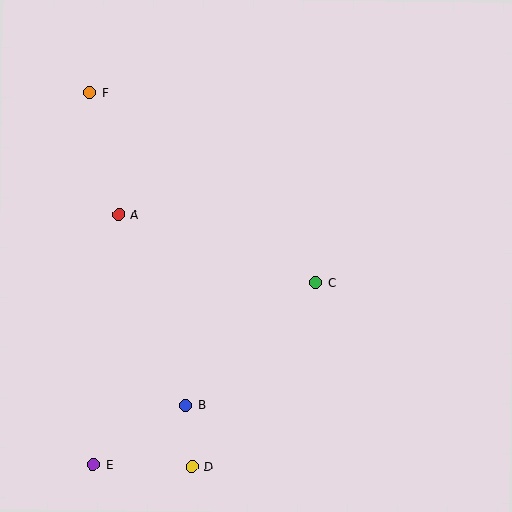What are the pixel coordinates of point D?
Point D is at (192, 467).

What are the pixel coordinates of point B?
Point B is at (186, 405).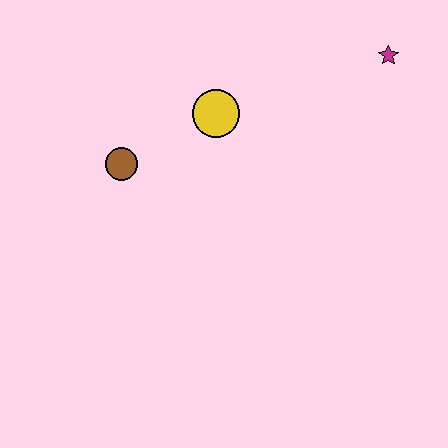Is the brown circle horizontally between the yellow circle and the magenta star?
No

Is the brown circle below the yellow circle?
Yes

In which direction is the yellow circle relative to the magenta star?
The yellow circle is to the left of the magenta star.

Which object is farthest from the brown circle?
The magenta star is farthest from the brown circle.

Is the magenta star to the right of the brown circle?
Yes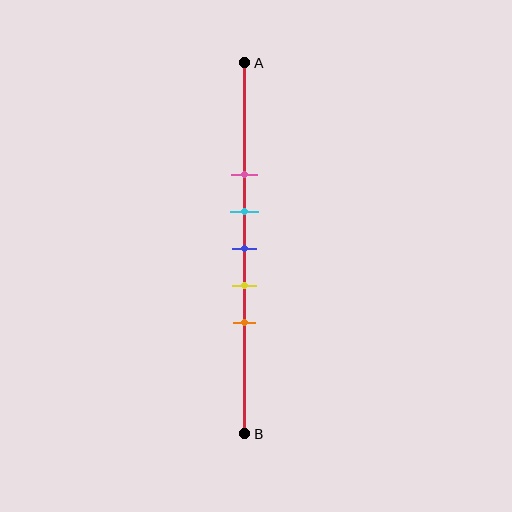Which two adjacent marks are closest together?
The cyan and blue marks are the closest adjacent pair.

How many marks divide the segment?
There are 5 marks dividing the segment.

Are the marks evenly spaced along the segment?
Yes, the marks are approximately evenly spaced.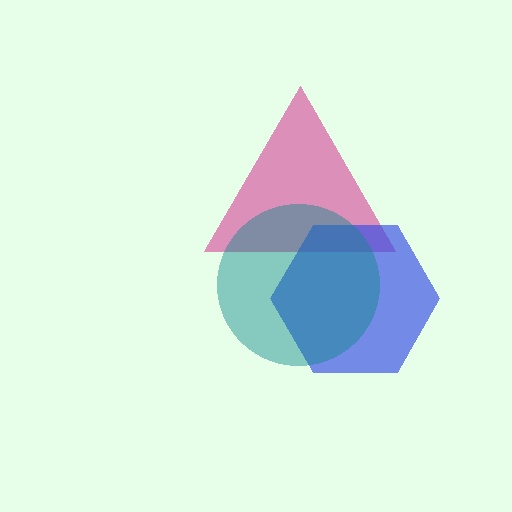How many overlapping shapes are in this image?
There are 3 overlapping shapes in the image.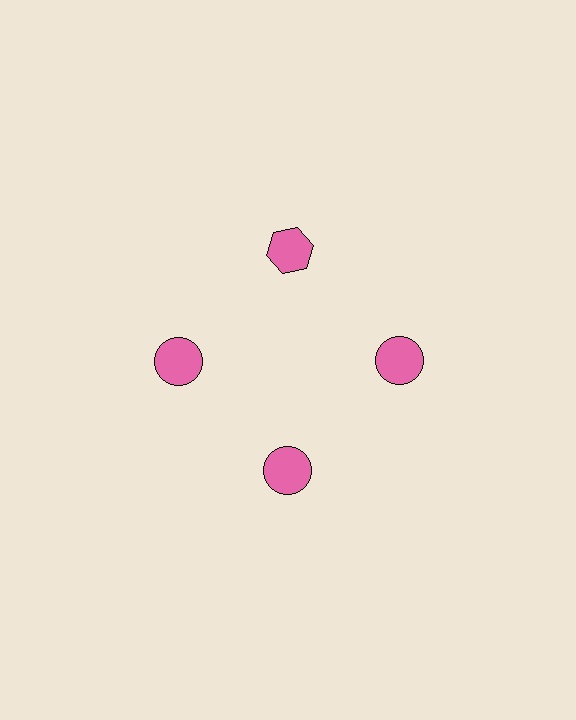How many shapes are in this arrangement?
There are 4 shapes arranged in a ring pattern.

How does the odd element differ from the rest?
It has a different shape: hexagon instead of circle.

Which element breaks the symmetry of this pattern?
The pink hexagon at roughly the 12 o'clock position breaks the symmetry. All other shapes are pink circles.